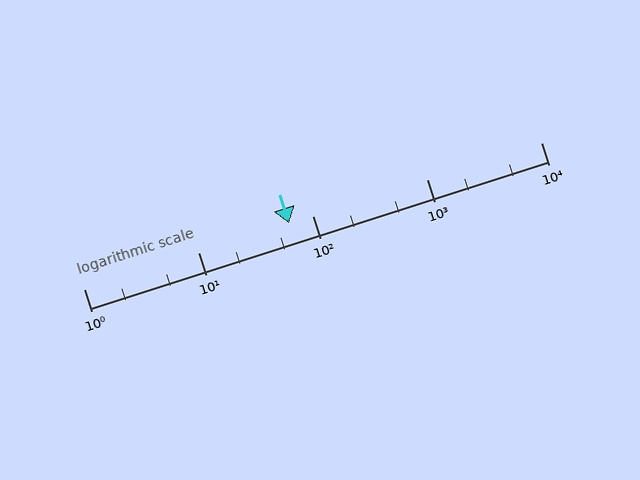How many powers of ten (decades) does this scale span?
The scale spans 4 decades, from 1 to 10000.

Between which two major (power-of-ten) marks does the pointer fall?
The pointer is between 10 and 100.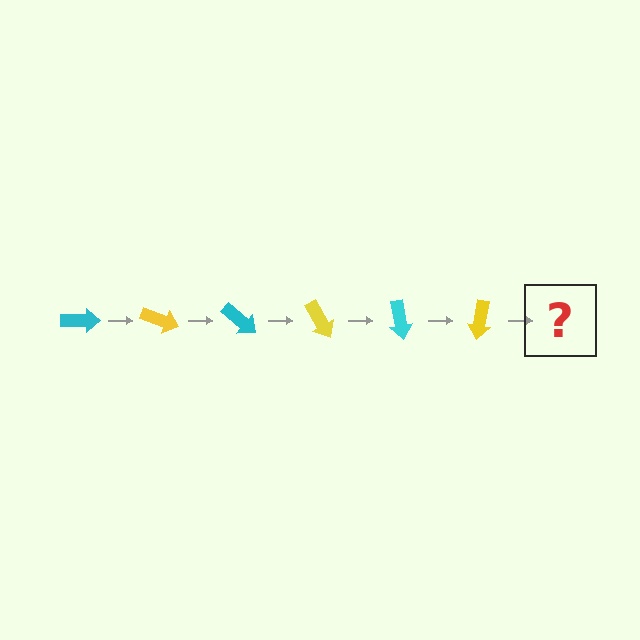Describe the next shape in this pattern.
It should be a cyan arrow, rotated 120 degrees from the start.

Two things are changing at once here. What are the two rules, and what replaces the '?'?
The two rules are that it rotates 20 degrees each step and the color cycles through cyan and yellow. The '?' should be a cyan arrow, rotated 120 degrees from the start.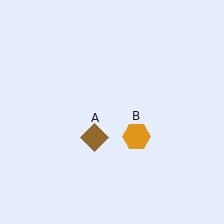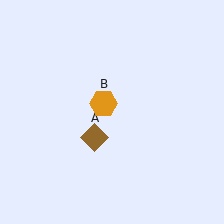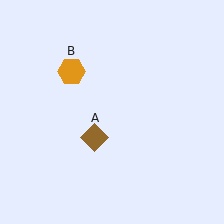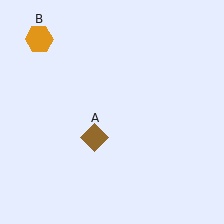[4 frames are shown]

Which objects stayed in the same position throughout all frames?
Brown diamond (object A) remained stationary.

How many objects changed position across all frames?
1 object changed position: orange hexagon (object B).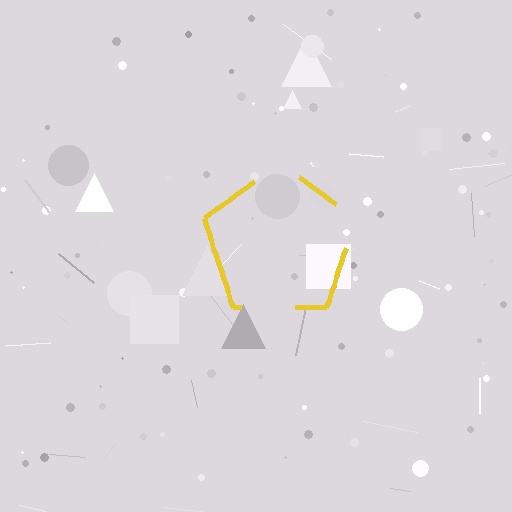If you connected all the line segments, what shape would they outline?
They would outline a pentagon.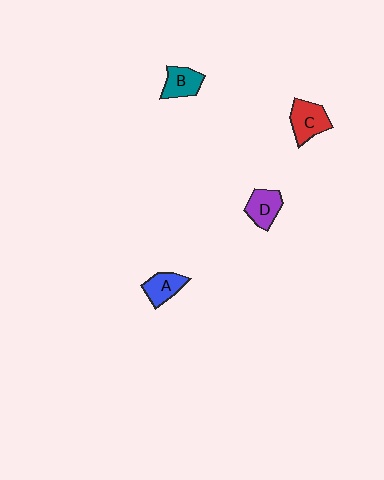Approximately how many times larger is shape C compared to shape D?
Approximately 1.2 times.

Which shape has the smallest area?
Shape A (blue).